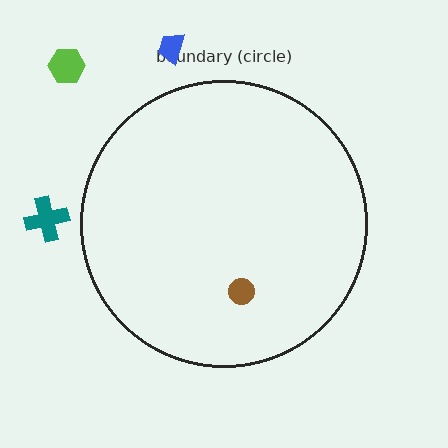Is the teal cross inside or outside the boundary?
Outside.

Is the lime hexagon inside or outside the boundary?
Outside.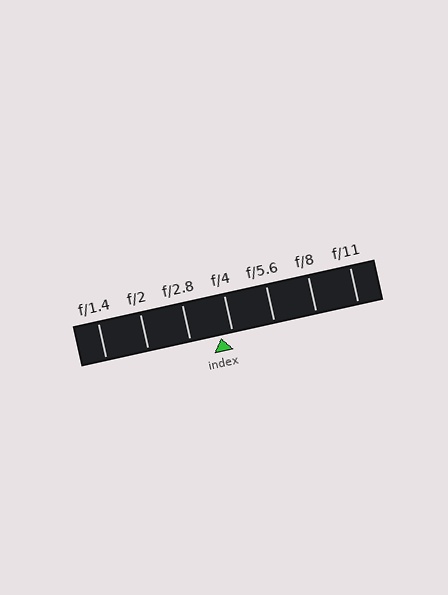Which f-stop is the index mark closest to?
The index mark is closest to f/4.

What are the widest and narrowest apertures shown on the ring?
The widest aperture shown is f/1.4 and the narrowest is f/11.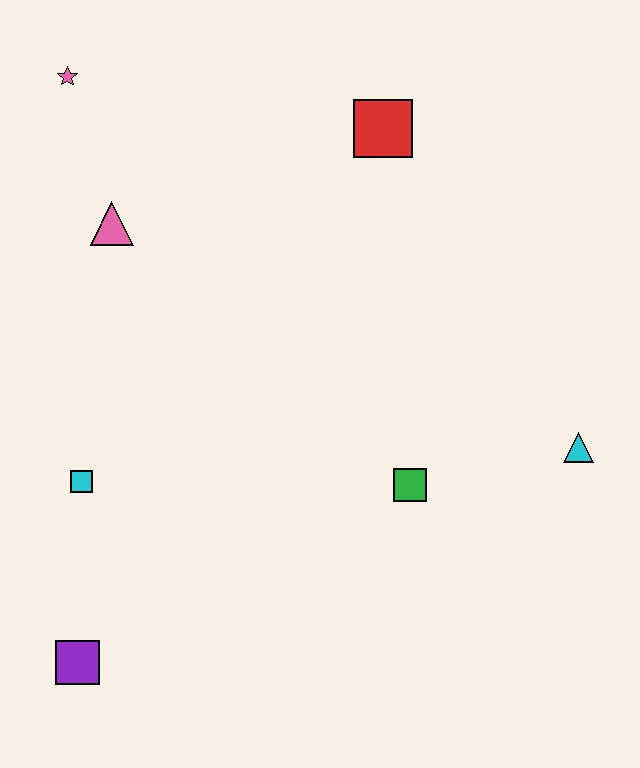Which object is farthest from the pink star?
The cyan triangle is farthest from the pink star.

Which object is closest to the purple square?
The cyan square is closest to the purple square.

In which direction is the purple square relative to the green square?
The purple square is to the left of the green square.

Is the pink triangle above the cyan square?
Yes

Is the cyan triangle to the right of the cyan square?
Yes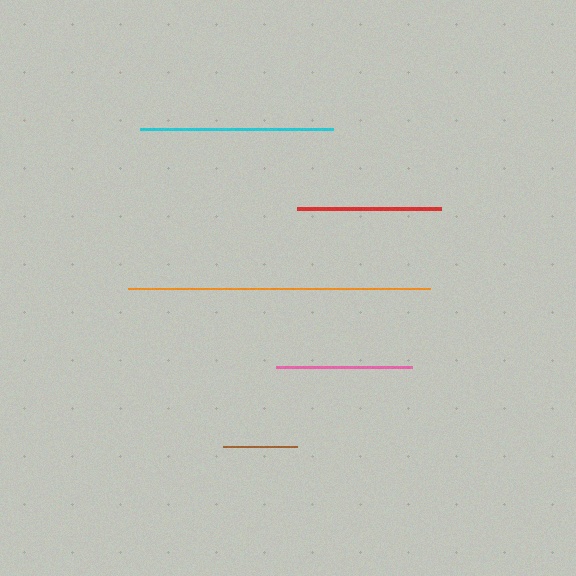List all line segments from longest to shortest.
From longest to shortest: orange, cyan, red, pink, brown.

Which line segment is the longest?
The orange line is the longest at approximately 301 pixels.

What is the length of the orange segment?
The orange segment is approximately 301 pixels long.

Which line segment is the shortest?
The brown line is the shortest at approximately 73 pixels.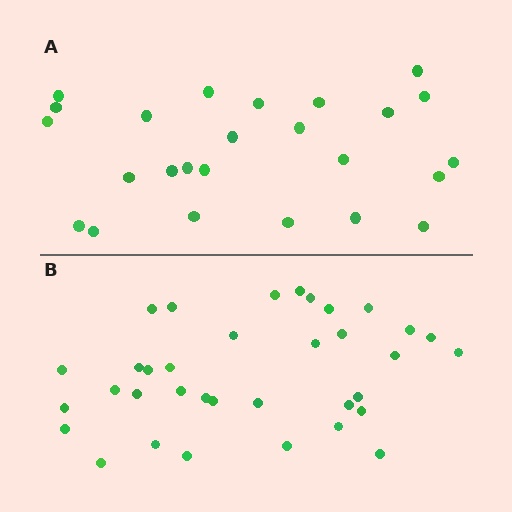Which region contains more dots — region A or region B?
Region B (the bottom region) has more dots.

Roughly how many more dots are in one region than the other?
Region B has roughly 10 or so more dots than region A.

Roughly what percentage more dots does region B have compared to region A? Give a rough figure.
About 40% more.